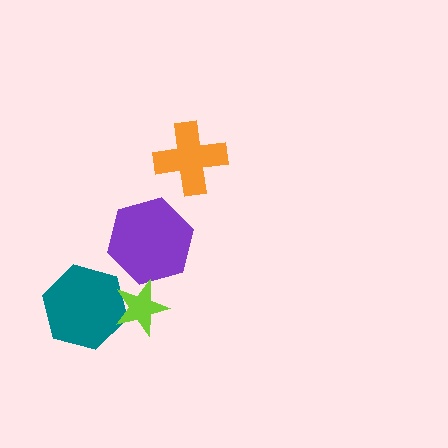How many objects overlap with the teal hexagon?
1 object overlaps with the teal hexagon.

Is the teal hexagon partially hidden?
Yes, it is partially covered by another shape.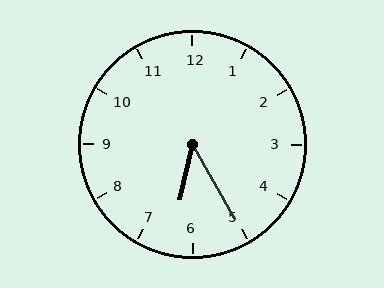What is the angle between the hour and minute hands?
Approximately 42 degrees.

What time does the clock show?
6:25.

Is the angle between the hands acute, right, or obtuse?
It is acute.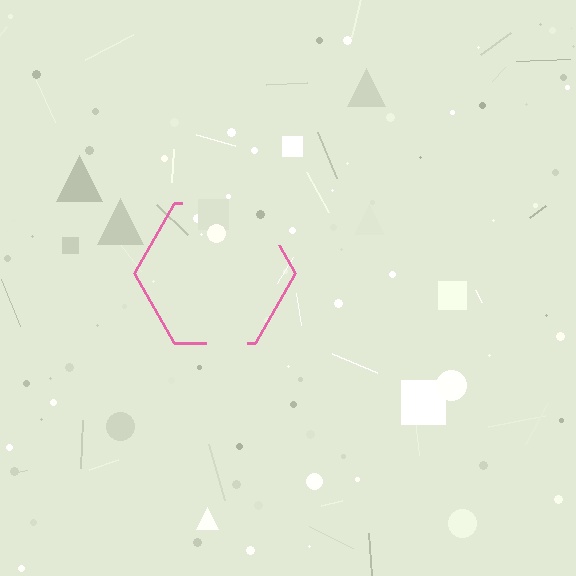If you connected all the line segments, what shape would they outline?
They would outline a hexagon.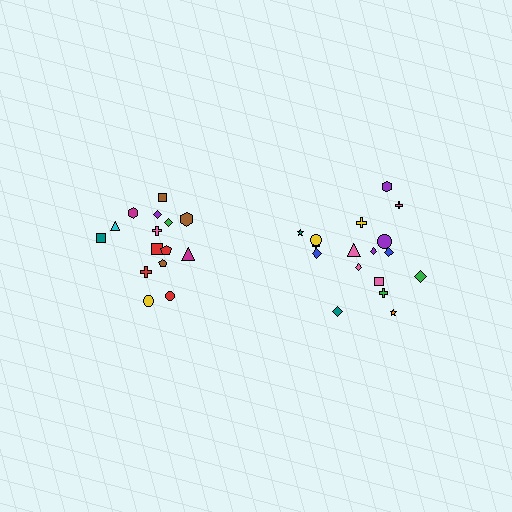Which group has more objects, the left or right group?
The right group.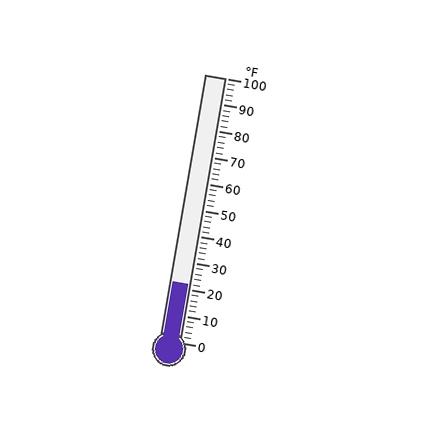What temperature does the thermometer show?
The thermometer shows approximately 22°F.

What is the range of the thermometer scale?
The thermometer scale ranges from 0°F to 100°F.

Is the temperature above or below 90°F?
The temperature is below 90°F.